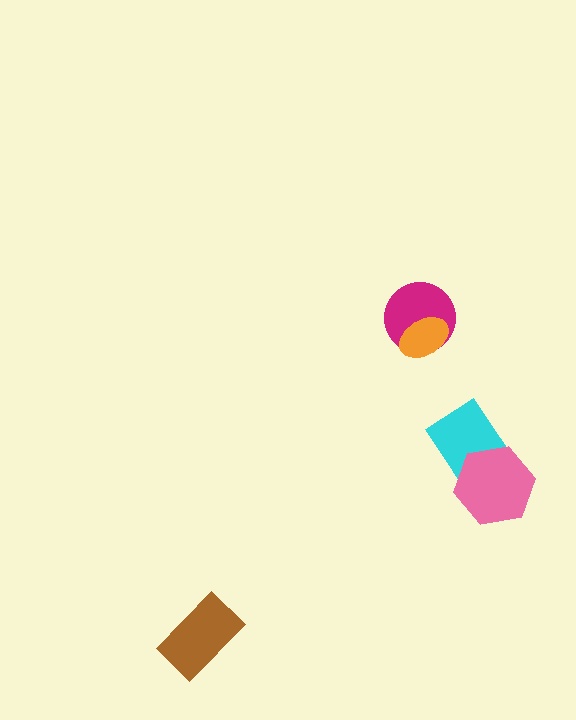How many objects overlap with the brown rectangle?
0 objects overlap with the brown rectangle.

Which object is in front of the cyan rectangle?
The pink hexagon is in front of the cyan rectangle.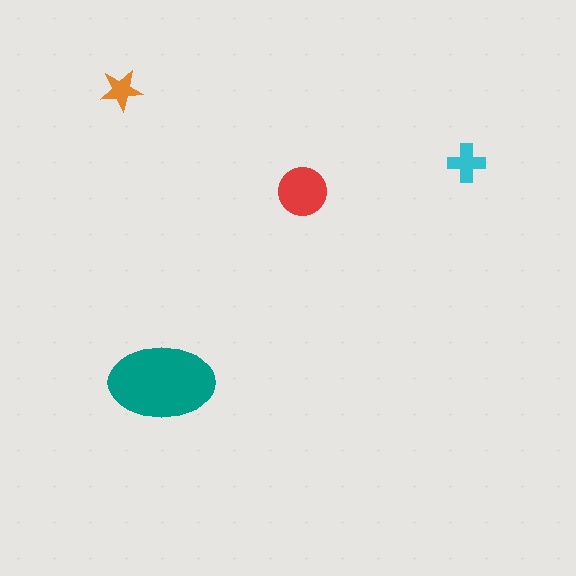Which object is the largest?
The teal ellipse.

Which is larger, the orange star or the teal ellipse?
The teal ellipse.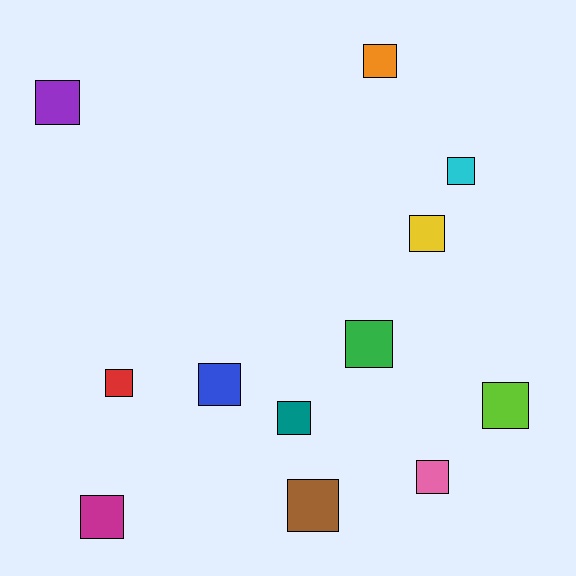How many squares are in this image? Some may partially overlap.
There are 12 squares.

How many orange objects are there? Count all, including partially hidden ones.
There is 1 orange object.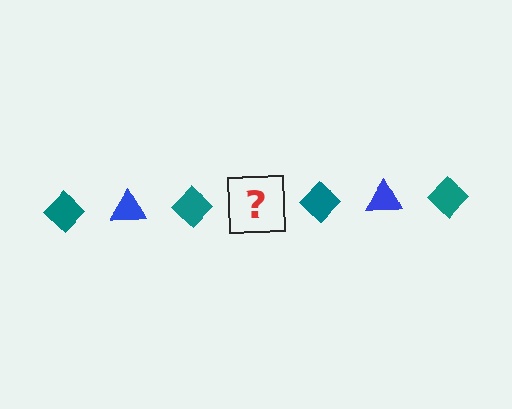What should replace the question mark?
The question mark should be replaced with a blue triangle.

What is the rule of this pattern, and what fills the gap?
The rule is that the pattern alternates between teal diamond and blue triangle. The gap should be filled with a blue triangle.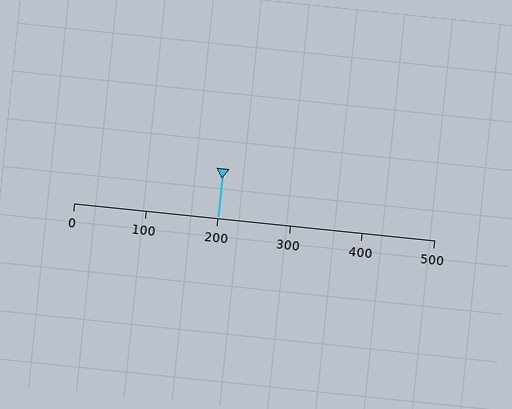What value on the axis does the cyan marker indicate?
The marker indicates approximately 200.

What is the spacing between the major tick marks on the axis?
The major ticks are spaced 100 apart.